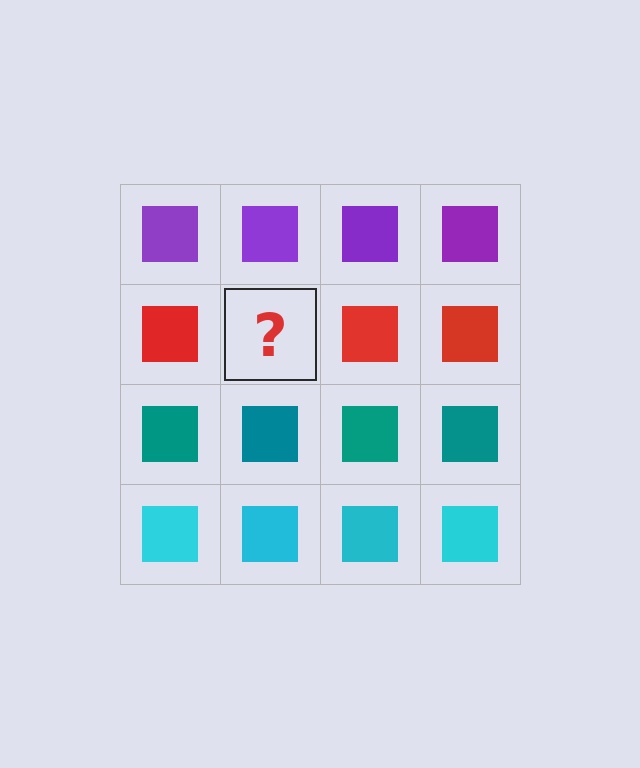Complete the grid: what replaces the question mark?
The question mark should be replaced with a red square.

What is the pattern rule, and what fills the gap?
The rule is that each row has a consistent color. The gap should be filled with a red square.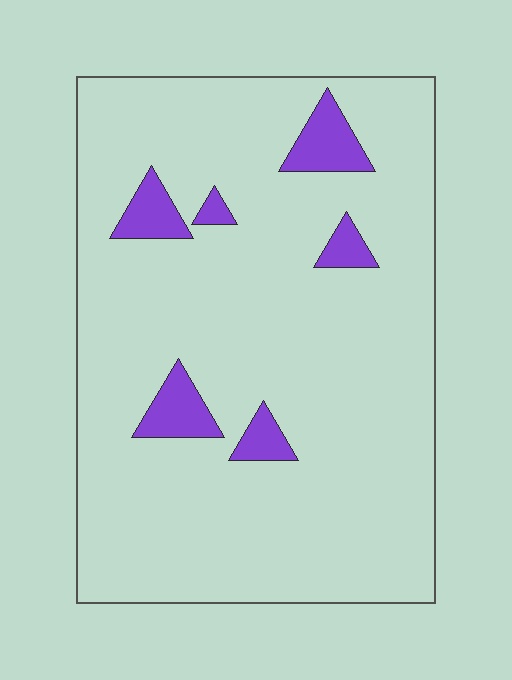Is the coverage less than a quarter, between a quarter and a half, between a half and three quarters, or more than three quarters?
Less than a quarter.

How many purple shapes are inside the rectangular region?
6.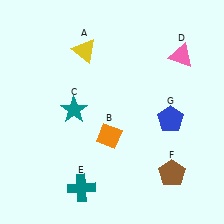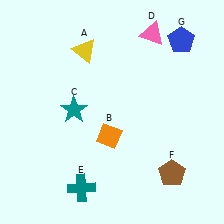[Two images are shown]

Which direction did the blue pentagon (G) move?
The blue pentagon (G) moved up.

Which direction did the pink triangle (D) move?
The pink triangle (D) moved left.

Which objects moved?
The objects that moved are: the pink triangle (D), the blue pentagon (G).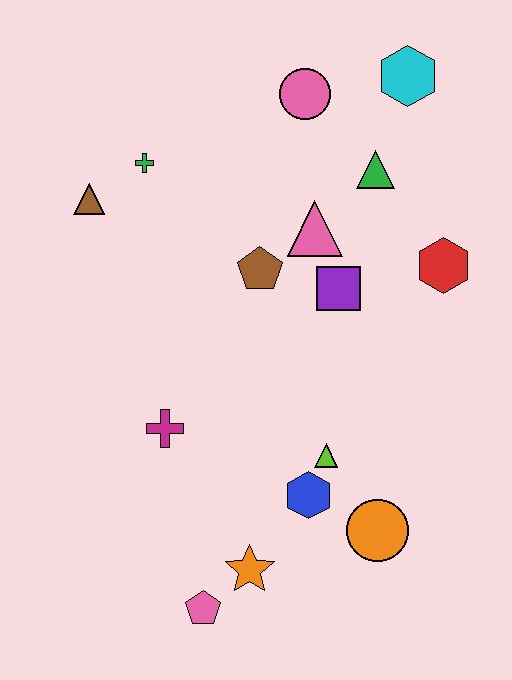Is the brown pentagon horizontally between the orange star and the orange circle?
Yes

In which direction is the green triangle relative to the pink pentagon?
The green triangle is above the pink pentagon.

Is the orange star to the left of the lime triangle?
Yes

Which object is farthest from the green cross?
The pink pentagon is farthest from the green cross.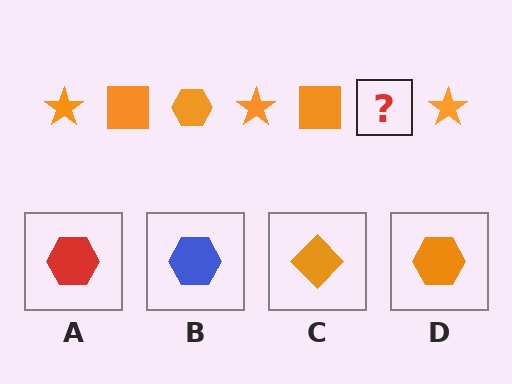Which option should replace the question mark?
Option D.